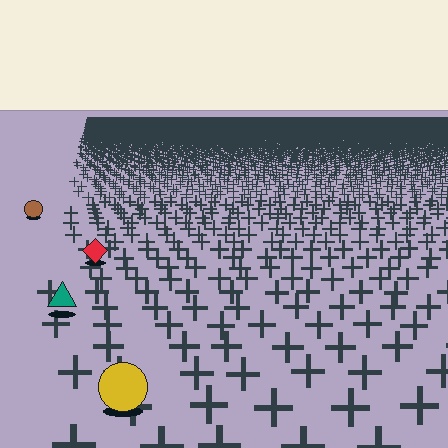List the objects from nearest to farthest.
From nearest to farthest: the yellow circle, the teal triangle, the red diamond, the brown circle.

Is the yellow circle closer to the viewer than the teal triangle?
Yes. The yellow circle is closer — you can tell from the texture gradient: the ground texture is coarser near it.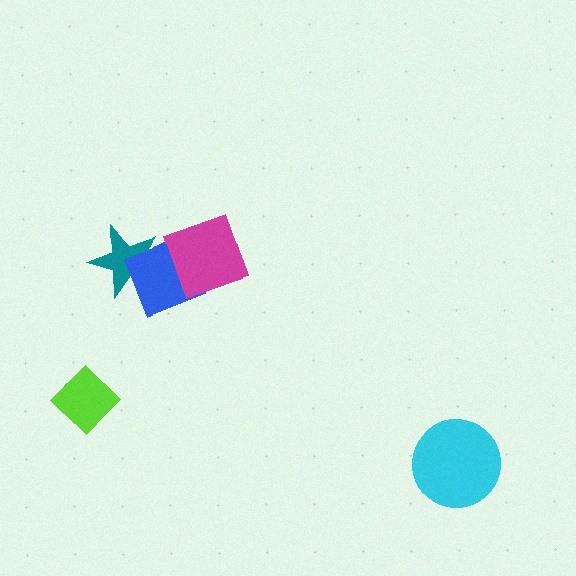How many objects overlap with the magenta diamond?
1 object overlaps with the magenta diamond.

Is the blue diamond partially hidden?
Yes, it is partially covered by another shape.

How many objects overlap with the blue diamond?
2 objects overlap with the blue diamond.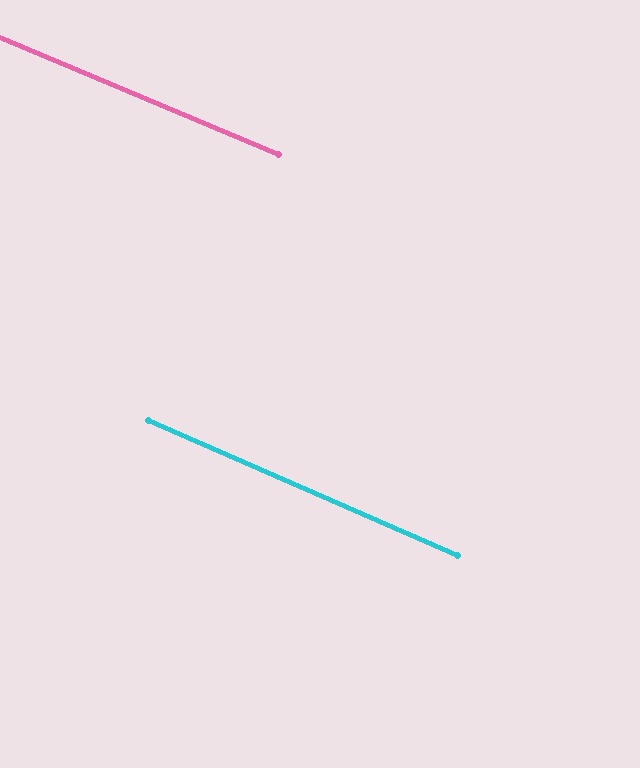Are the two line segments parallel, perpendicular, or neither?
Parallel — their directions differ by only 0.9°.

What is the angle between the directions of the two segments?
Approximately 1 degree.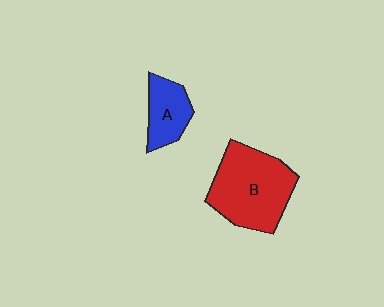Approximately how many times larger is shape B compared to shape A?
Approximately 2.1 times.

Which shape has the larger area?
Shape B (red).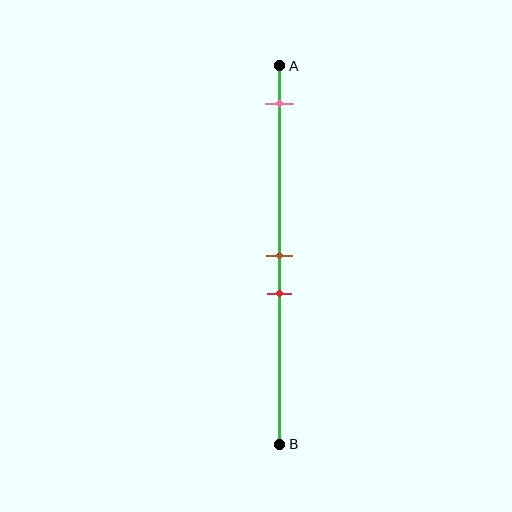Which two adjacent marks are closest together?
The brown and red marks are the closest adjacent pair.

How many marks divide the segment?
There are 3 marks dividing the segment.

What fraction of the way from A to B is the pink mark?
The pink mark is approximately 10% (0.1) of the way from A to B.